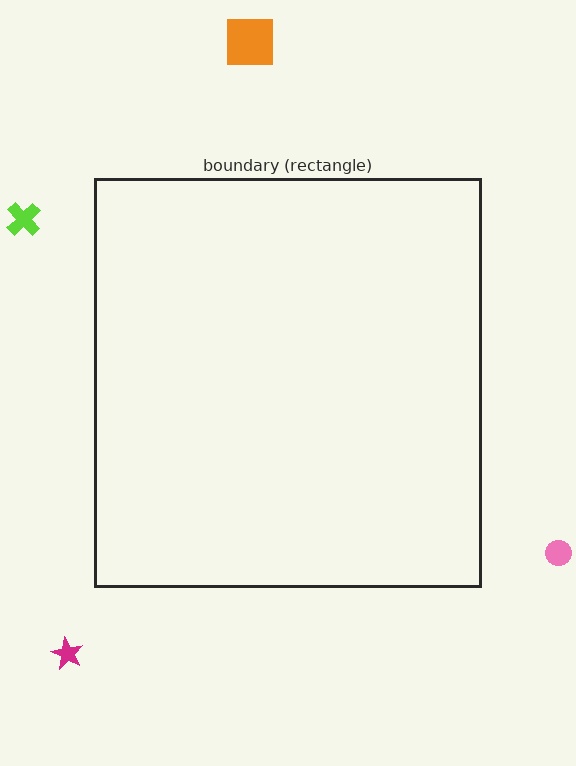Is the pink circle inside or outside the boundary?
Outside.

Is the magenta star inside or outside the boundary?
Outside.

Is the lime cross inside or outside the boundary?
Outside.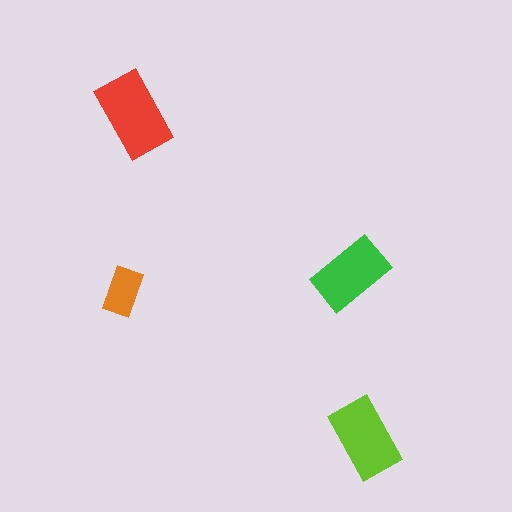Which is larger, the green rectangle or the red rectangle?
The red one.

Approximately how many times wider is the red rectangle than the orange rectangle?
About 1.5 times wider.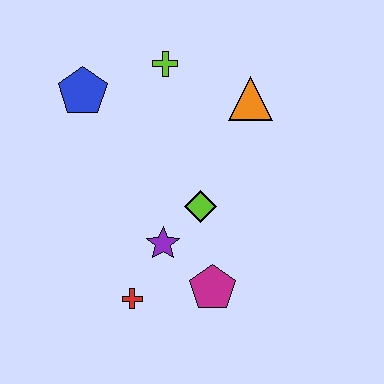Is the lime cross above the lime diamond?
Yes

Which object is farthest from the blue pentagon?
The magenta pentagon is farthest from the blue pentagon.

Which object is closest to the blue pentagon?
The lime cross is closest to the blue pentagon.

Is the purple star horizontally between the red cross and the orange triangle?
Yes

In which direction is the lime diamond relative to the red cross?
The lime diamond is above the red cross.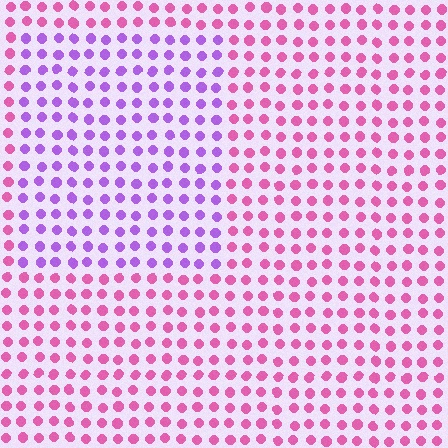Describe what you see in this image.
The image is filled with small pink elements in a uniform arrangement. A rectangle-shaped region is visible where the elements are tinted to a slightly different hue, forming a subtle color boundary.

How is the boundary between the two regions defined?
The boundary is defined purely by a slight shift in hue (about 47 degrees). Spacing, size, and orientation are identical on both sides.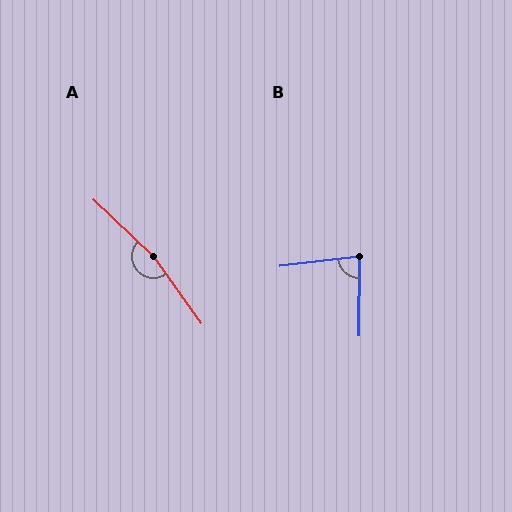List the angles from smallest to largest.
B (83°), A (168°).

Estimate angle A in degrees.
Approximately 168 degrees.